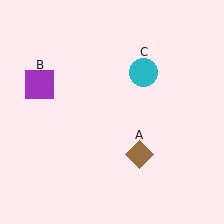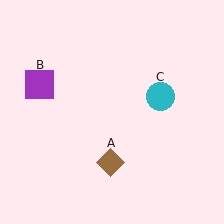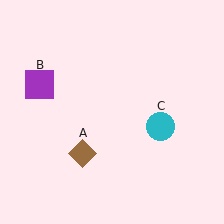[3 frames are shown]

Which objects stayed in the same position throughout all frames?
Purple square (object B) remained stationary.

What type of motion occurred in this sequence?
The brown diamond (object A), cyan circle (object C) rotated clockwise around the center of the scene.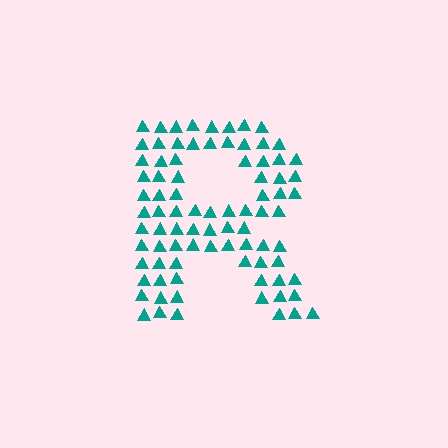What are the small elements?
The small elements are triangles.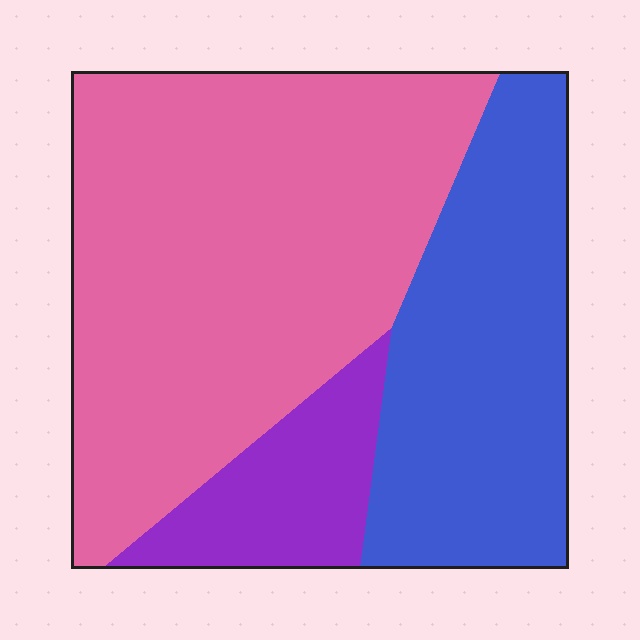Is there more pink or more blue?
Pink.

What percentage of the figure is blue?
Blue covers roughly 30% of the figure.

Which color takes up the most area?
Pink, at roughly 55%.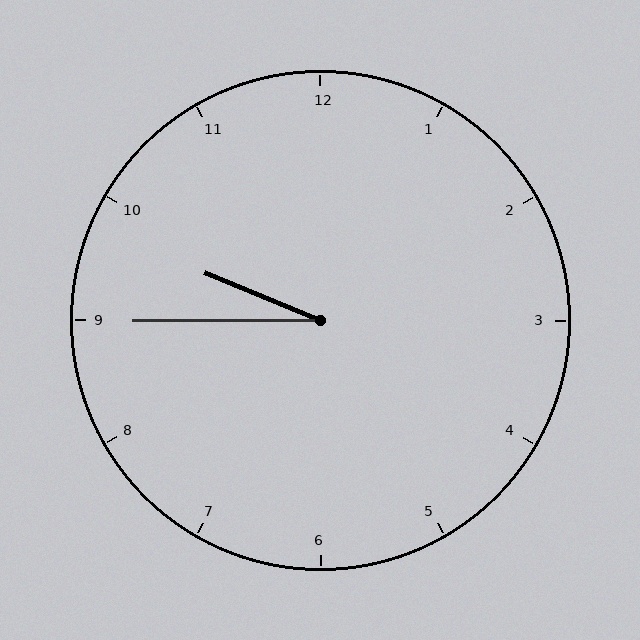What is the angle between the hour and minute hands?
Approximately 22 degrees.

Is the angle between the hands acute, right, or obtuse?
It is acute.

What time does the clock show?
9:45.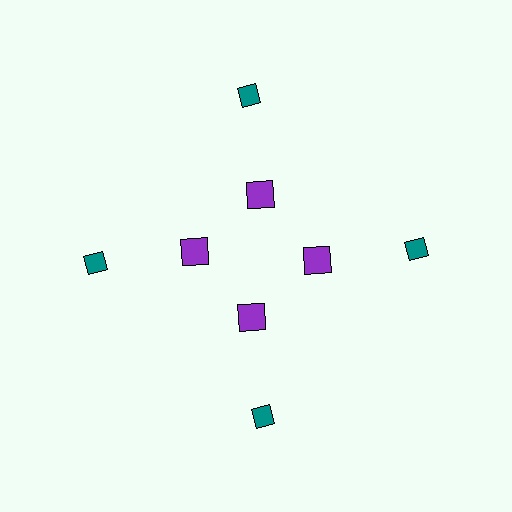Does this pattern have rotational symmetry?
Yes, this pattern has 4-fold rotational symmetry. It looks the same after rotating 90 degrees around the center.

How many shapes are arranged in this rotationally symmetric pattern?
There are 8 shapes, arranged in 4 groups of 2.